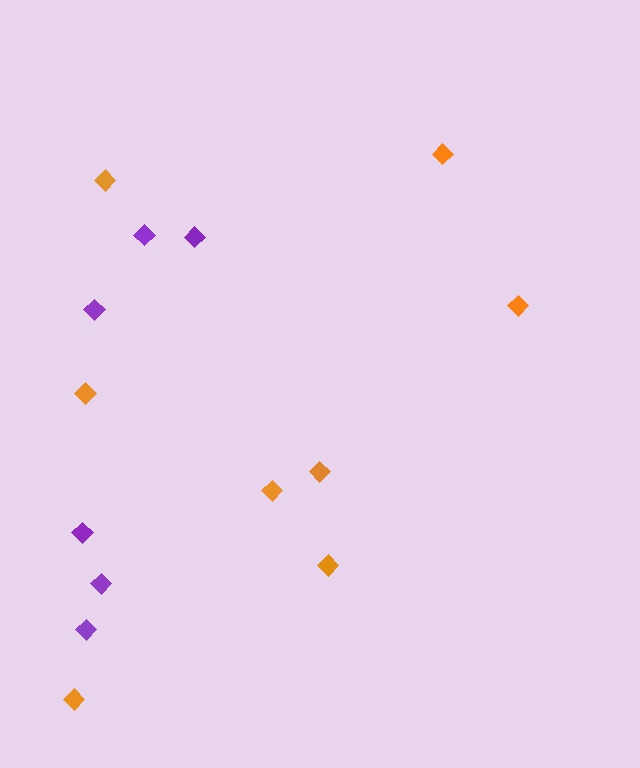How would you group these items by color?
There are 2 groups: one group of orange diamonds (8) and one group of purple diamonds (6).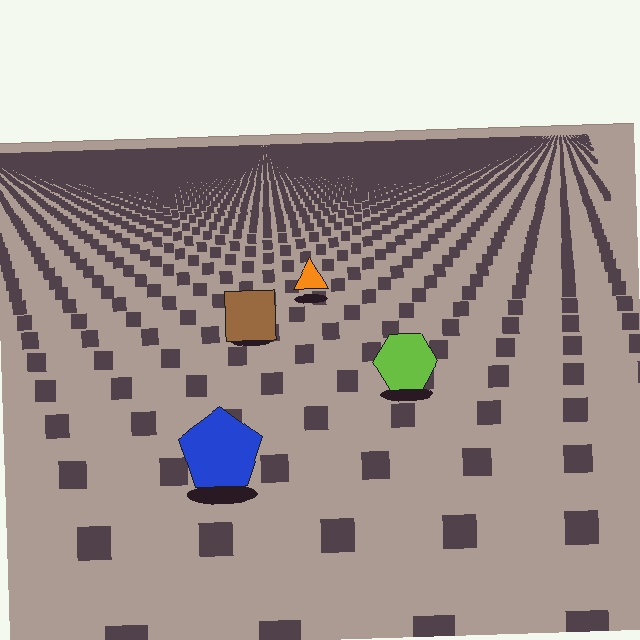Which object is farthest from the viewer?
The orange triangle is farthest from the viewer. It appears smaller and the ground texture around it is denser.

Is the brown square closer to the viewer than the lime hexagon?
No. The lime hexagon is closer — you can tell from the texture gradient: the ground texture is coarser near it.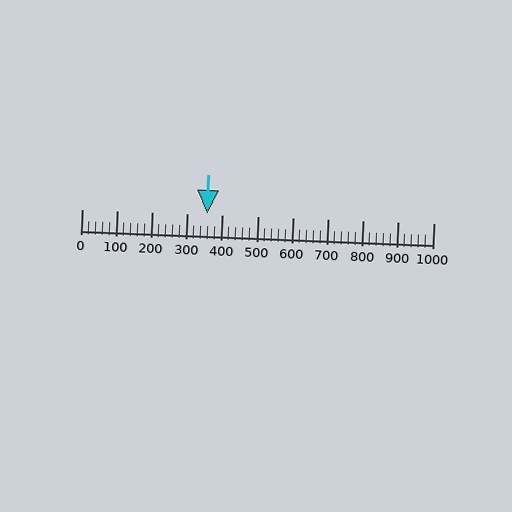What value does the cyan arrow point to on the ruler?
The cyan arrow points to approximately 358.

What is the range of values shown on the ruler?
The ruler shows values from 0 to 1000.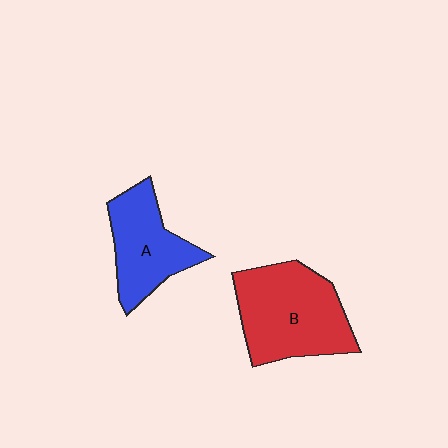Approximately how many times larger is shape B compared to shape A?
Approximately 1.4 times.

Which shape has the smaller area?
Shape A (blue).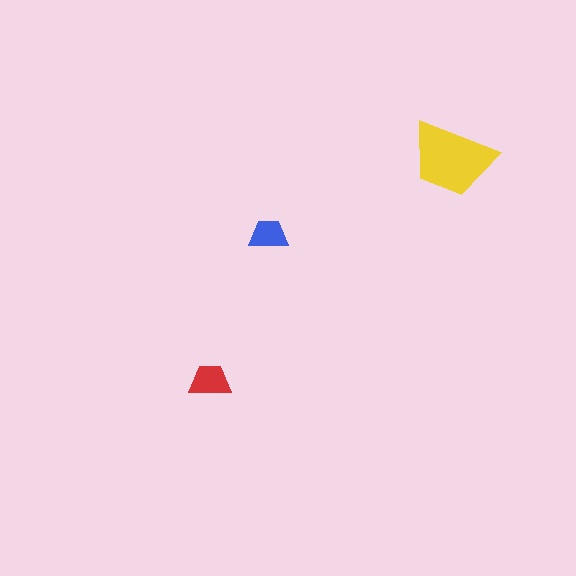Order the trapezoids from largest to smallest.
the yellow one, the red one, the blue one.